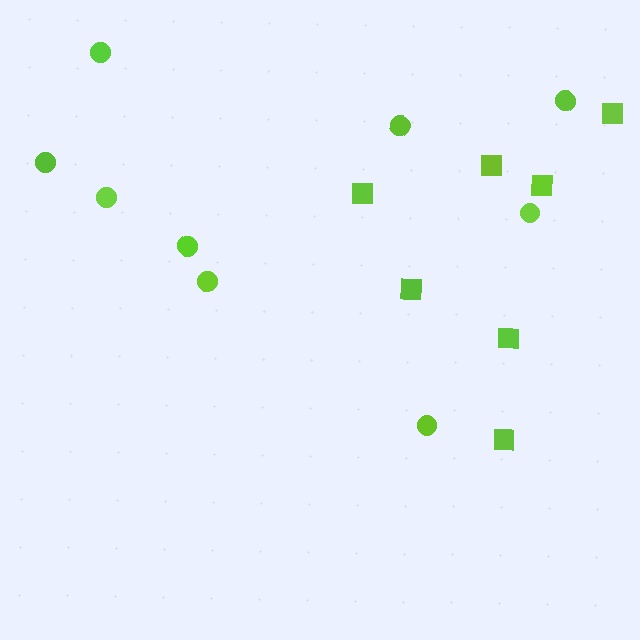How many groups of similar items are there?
There are 2 groups: one group of squares (7) and one group of circles (9).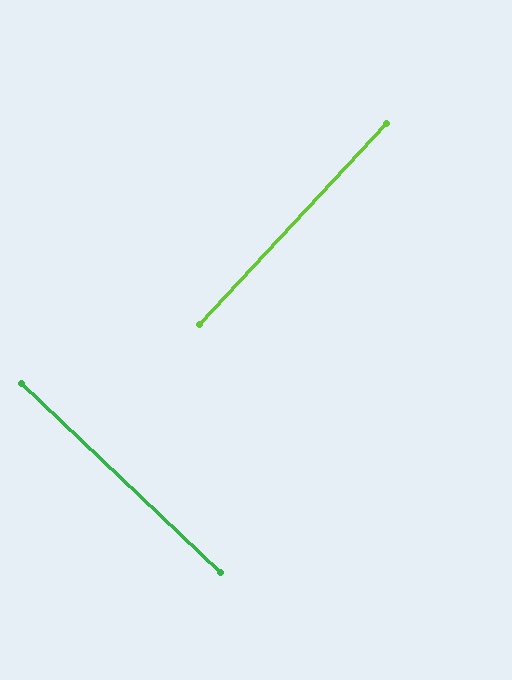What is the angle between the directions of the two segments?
Approximately 89 degrees.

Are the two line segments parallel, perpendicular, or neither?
Perpendicular — they meet at approximately 89°.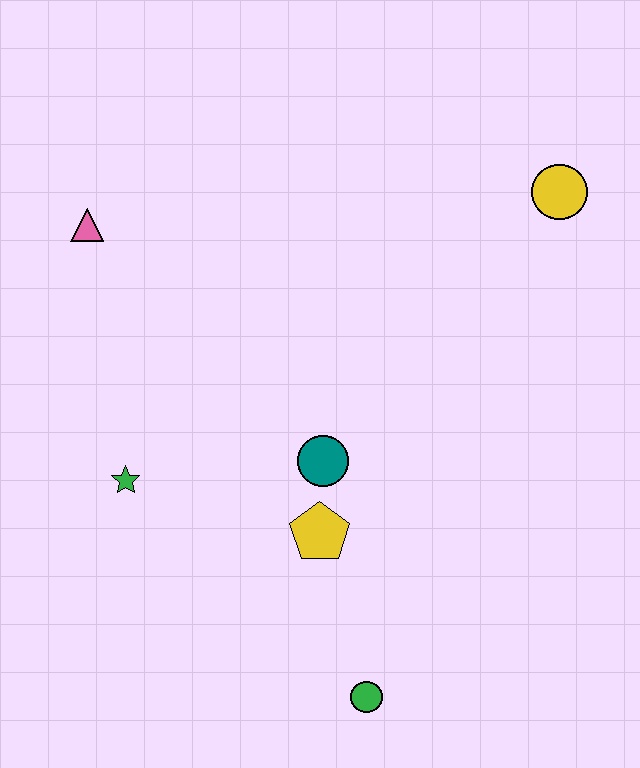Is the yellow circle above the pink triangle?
Yes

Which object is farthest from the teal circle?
The yellow circle is farthest from the teal circle.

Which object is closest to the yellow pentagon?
The teal circle is closest to the yellow pentagon.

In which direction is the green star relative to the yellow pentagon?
The green star is to the left of the yellow pentagon.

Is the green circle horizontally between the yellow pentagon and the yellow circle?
Yes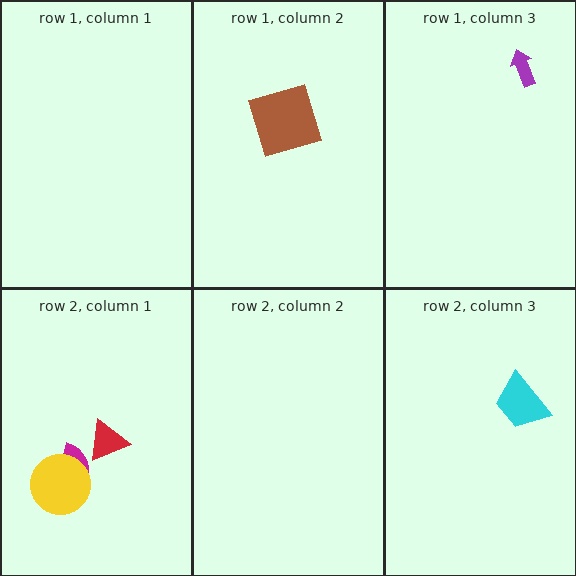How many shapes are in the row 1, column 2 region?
1.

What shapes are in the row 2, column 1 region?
The red triangle, the magenta semicircle, the yellow circle.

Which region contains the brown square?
The row 1, column 2 region.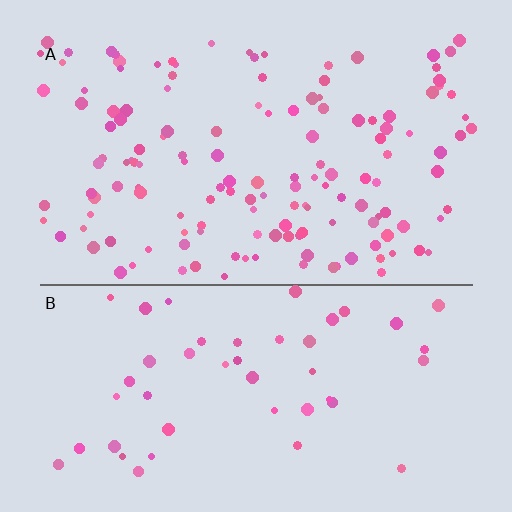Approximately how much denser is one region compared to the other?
Approximately 3.0× — region A over region B.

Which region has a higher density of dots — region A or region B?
A (the top).